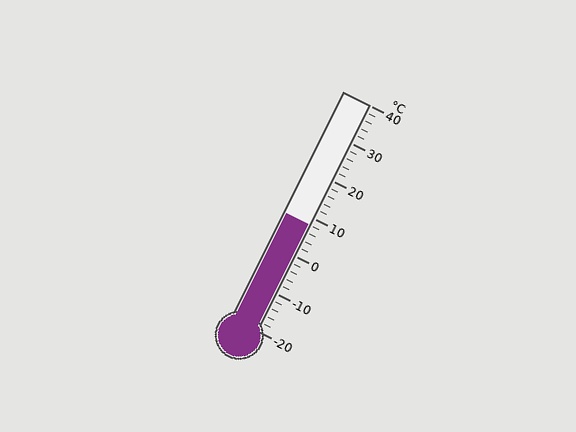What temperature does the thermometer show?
The thermometer shows approximately 8°C.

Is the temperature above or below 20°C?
The temperature is below 20°C.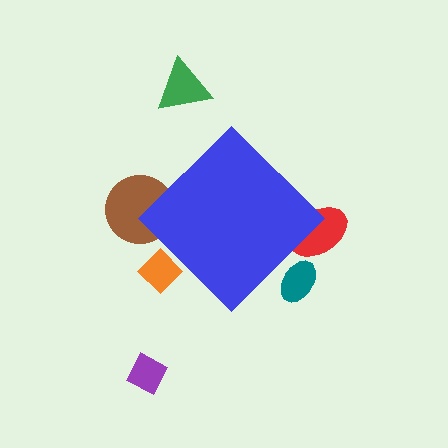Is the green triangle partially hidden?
No, the green triangle is fully visible.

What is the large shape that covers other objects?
A blue diamond.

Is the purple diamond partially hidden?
No, the purple diamond is fully visible.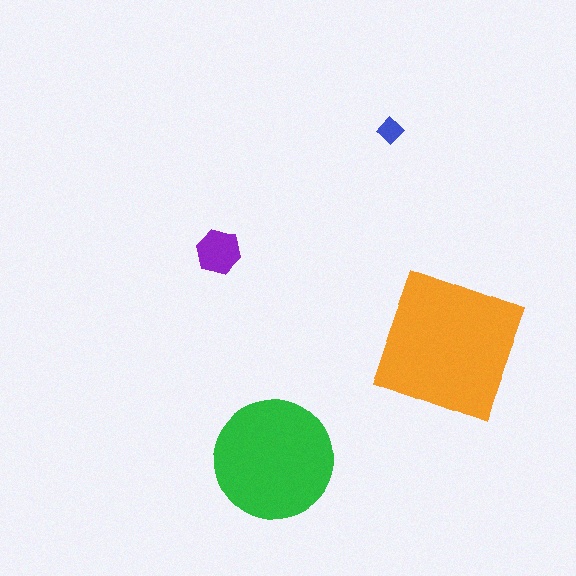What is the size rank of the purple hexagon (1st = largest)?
3rd.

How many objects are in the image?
There are 4 objects in the image.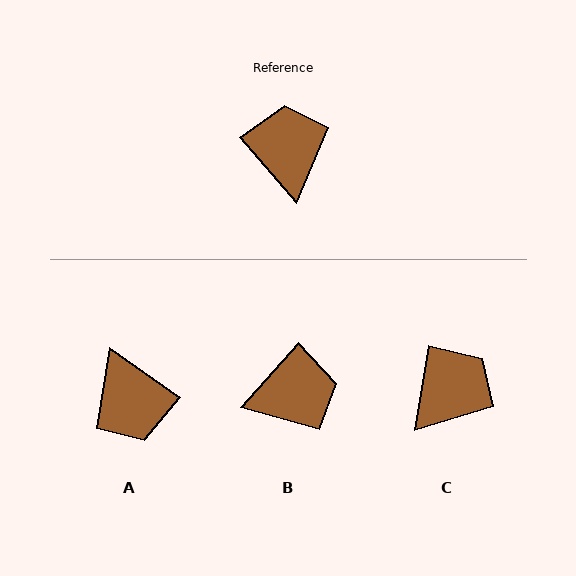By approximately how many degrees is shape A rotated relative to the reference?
Approximately 166 degrees clockwise.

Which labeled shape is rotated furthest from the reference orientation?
A, about 166 degrees away.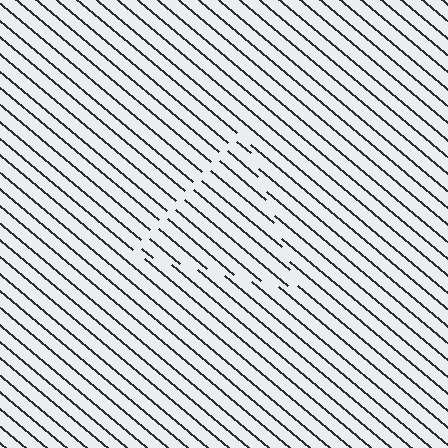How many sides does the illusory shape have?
3 sides — the line-ends trace a triangle.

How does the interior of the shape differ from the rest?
The interior of the shape contains the same grating, shifted by half a period — the contour is defined by the phase discontinuity where line-ends from the inner and outer gratings abut.